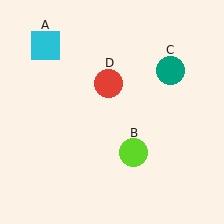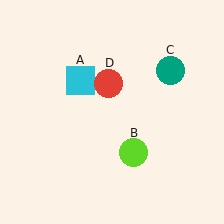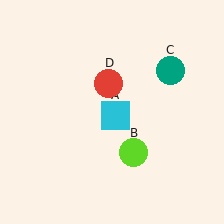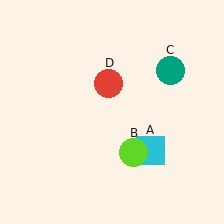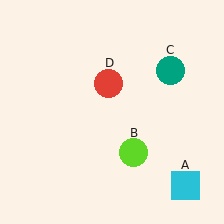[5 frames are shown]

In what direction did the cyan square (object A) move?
The cyan square (object A) moved down and to the right.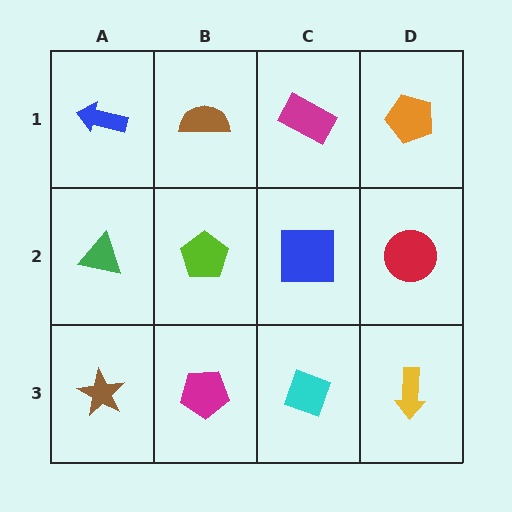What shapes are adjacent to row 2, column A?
A blue arrow (row 1, column A), a brown star (row 3, column A), a lime pentagon (row 2, column B).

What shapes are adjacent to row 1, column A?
A green triangle (row 2, column A), a brown semicircle (row 1, column B).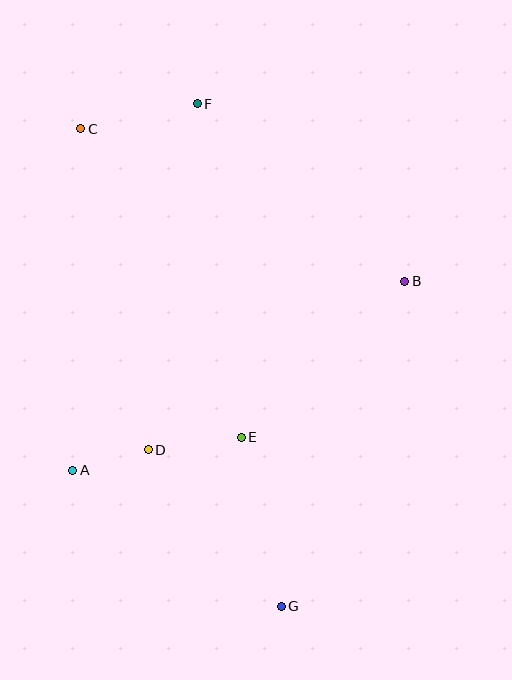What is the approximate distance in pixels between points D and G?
The distance between D and G is approximately 205 pixels.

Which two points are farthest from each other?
Points C and G are farthest from each other.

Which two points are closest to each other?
Points A and D are closest to each other.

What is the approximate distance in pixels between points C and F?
The distance between C and F is approximately 119 pixels.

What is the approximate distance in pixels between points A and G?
The distance between A and G is approximately 249 pixels.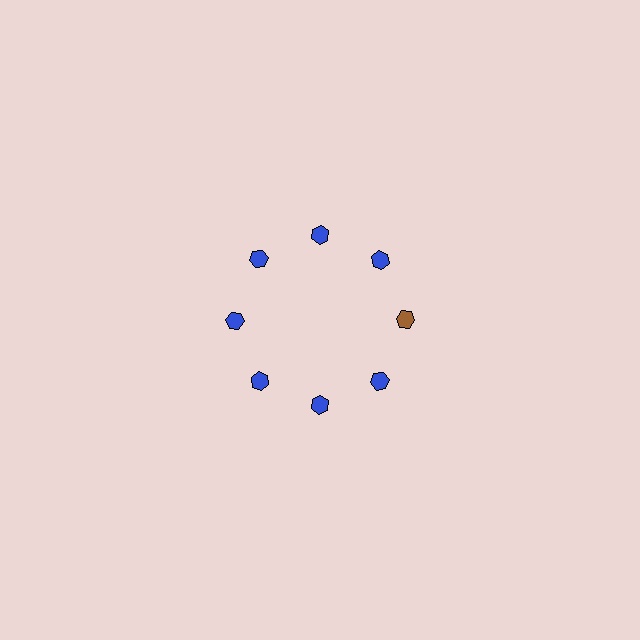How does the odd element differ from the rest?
It has a different color: brown instead of blue.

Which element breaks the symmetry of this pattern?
The brown hexagon at roughly the 3 o'clock position breaks the symmetry. All other shapes are blue hexagons.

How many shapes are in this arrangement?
There are 8 shapes arranged in a ring pattern.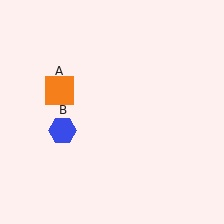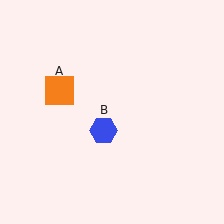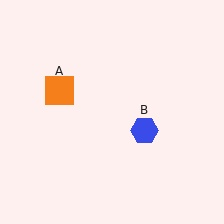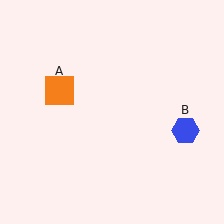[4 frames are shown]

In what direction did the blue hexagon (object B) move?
The blue hexagon (object B) moved right.